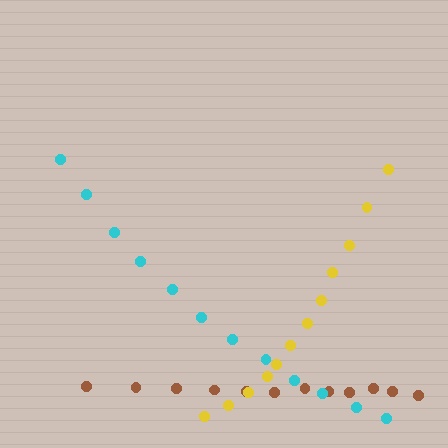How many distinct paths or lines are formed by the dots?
There are 3 distinct paths.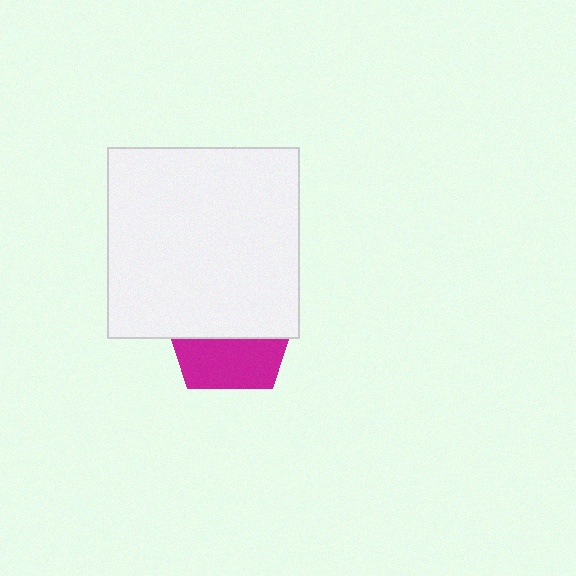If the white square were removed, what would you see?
You would see the complete magenta pentagon.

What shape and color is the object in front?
The object in front is a white square.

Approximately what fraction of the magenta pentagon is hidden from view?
Roughly 59% of the magenta pentagon is hidden behind the white square.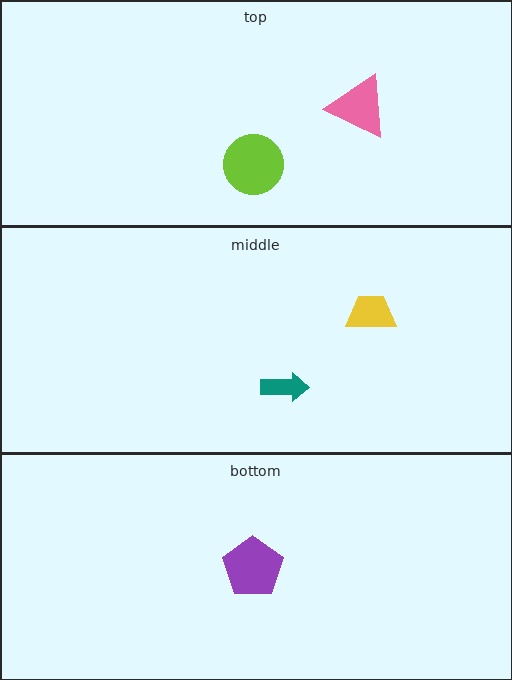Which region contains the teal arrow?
The middle region.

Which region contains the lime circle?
The top region.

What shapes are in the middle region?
The yellow trapezoid, the teal arrow.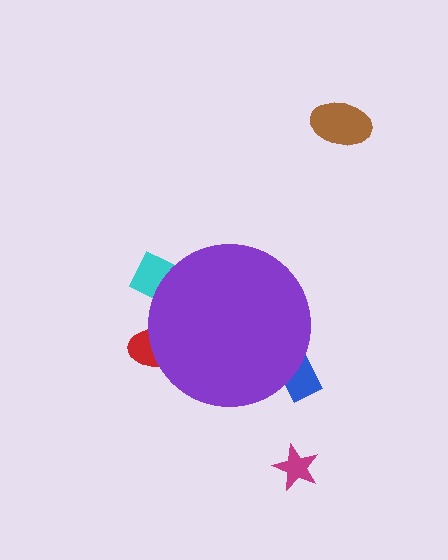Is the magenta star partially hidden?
No, the magenta star is fully visible.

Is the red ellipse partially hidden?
Yes, the red ellipse is partially hidden behind the purple circle.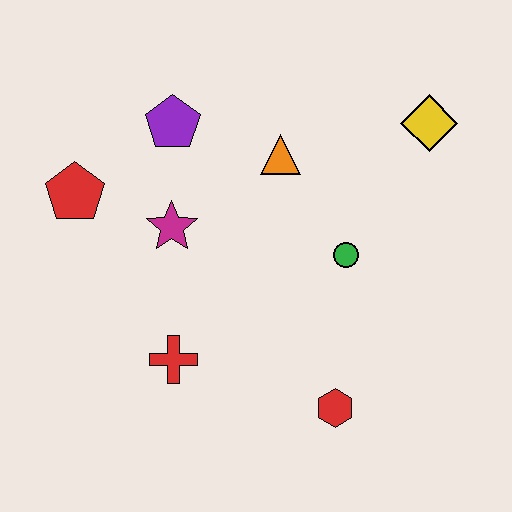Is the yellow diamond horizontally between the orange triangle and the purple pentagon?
No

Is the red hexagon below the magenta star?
Yes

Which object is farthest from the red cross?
The yellow diamond is farthest from the red cross.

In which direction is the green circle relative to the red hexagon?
The green circle is above the red hexagon.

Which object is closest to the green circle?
The orange triangle is closest to the green circle.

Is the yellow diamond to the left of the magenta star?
No